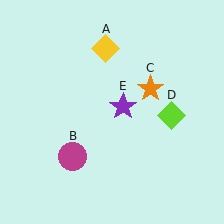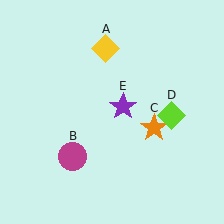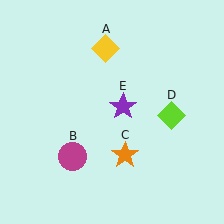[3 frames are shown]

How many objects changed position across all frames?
1 object changed position: orange star (object C).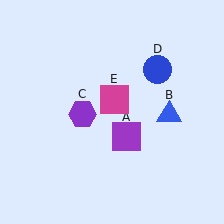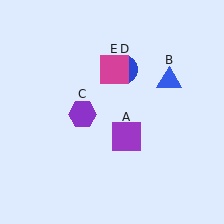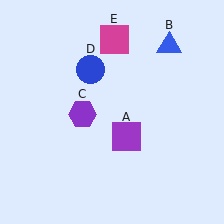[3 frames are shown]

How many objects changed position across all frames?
3 objects changed position: blue triangle (object B), blue circle (object D), magenta square (object E).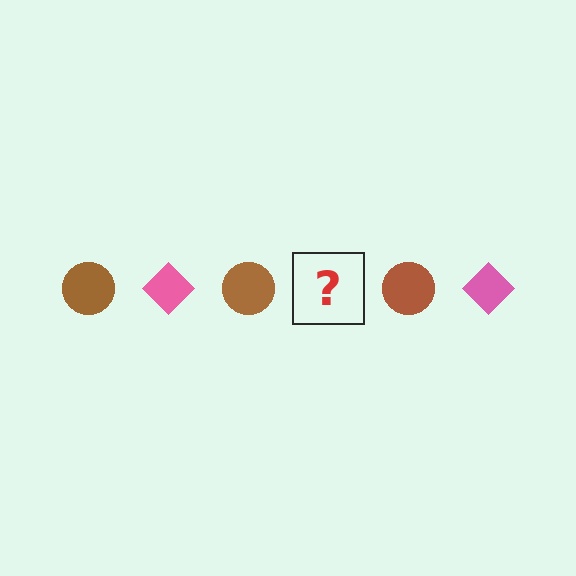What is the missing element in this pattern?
The missing element is a pink diamond.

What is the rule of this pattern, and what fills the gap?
The rule is that the pattern alternates between brown circle and pink diamond. The gap should be filled with a pink diamond.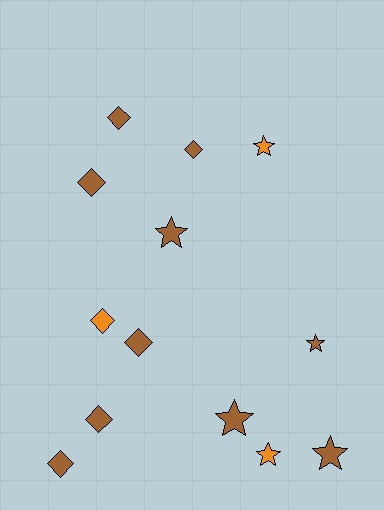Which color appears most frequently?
Brown, with 10 objects.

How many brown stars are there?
There are 4 brown stars.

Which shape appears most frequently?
Diamond, with 7 objects.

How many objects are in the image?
There are 13 objects.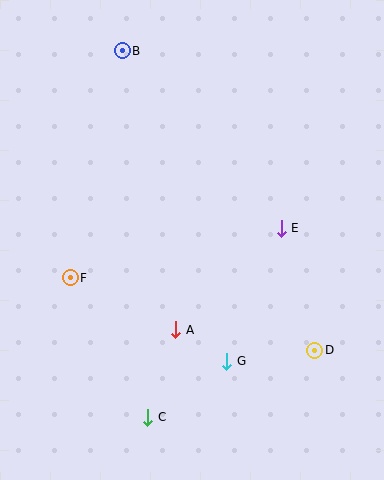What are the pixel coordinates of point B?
Point B is at (122, 51).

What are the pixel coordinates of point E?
Point E is at (281, 228).